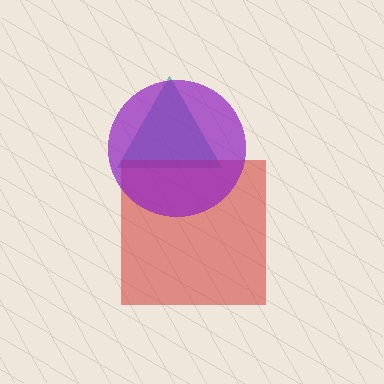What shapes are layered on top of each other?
The layered shapes are: a teal triangle, a red square, a purple circle.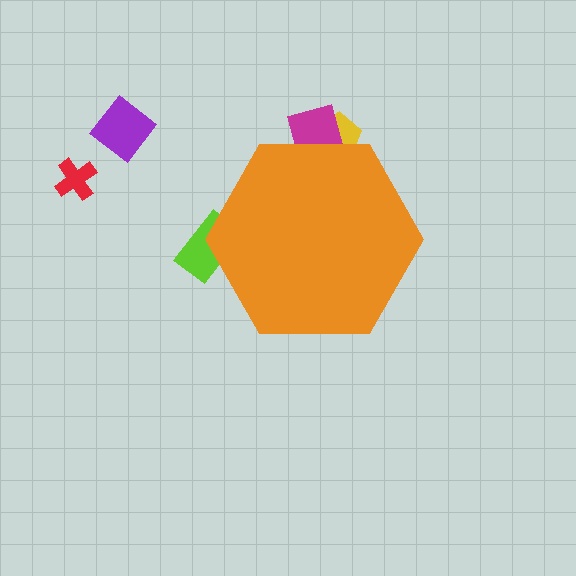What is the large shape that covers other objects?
An orange hexagon.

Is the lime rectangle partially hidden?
Yes, the lime rectangle is partially hidden behind the orange hexagon.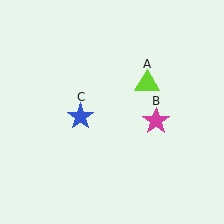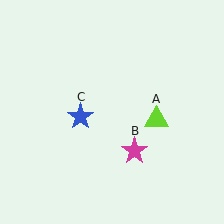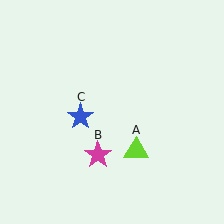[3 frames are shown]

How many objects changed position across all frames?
2 objects changed position: lime triangle (object A), magenta star (object B).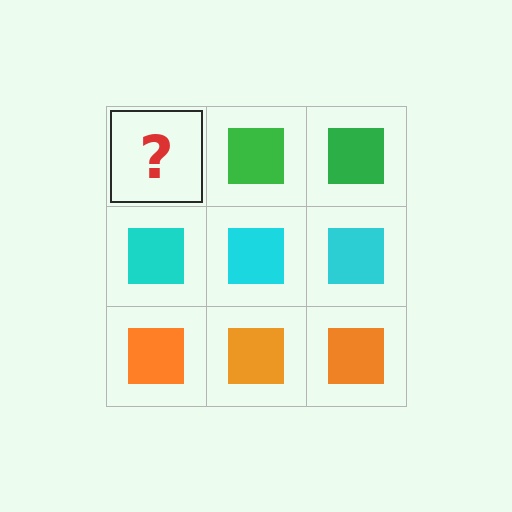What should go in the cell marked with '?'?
The missing cell should contain a green square.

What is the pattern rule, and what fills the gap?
The rule is that each row has a consistent color. The gap should be filled with a green square.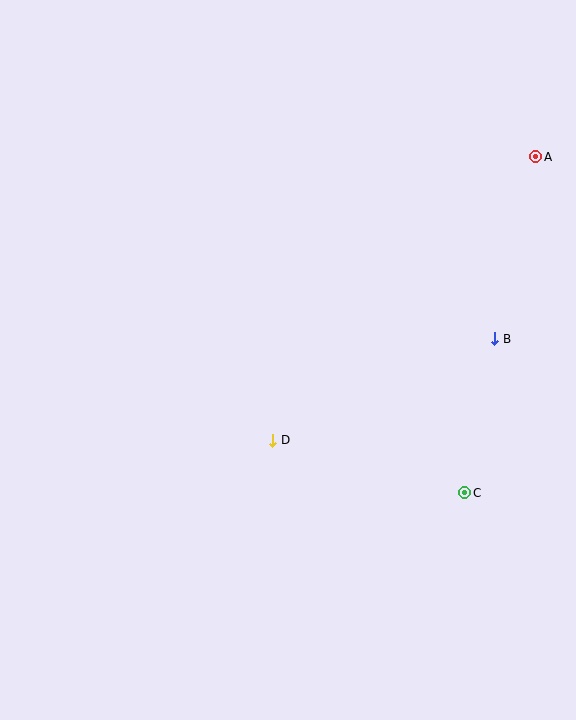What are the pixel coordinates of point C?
Point C is at (465, 493).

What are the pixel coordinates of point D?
Point D is at (273, 440).